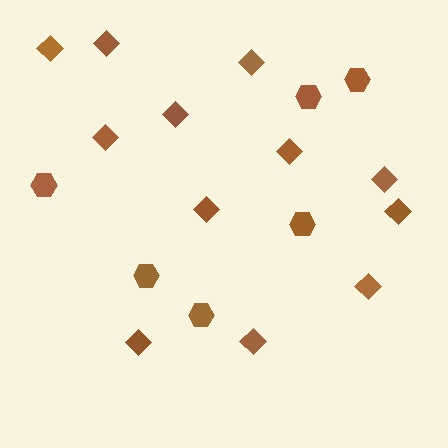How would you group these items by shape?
There are 2 groups: one group of diamonds (12) and one group of hexagons (6).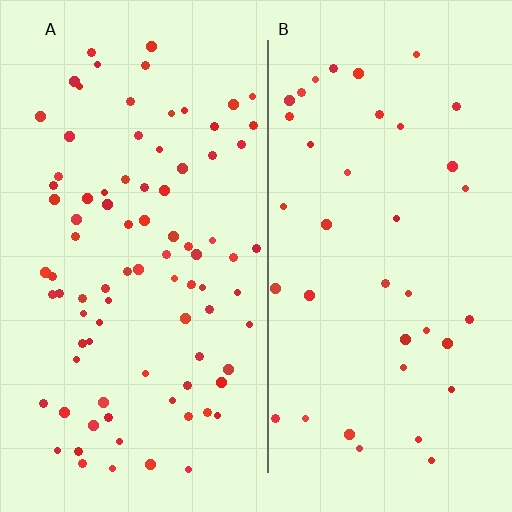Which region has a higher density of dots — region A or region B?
A (the left).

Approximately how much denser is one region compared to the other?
Approximately 2.3× — region A over region B.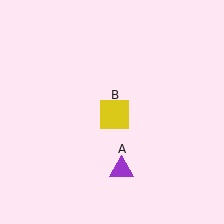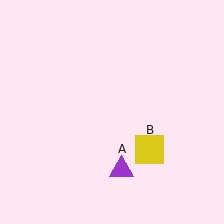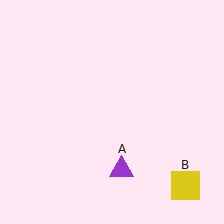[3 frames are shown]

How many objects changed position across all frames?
1 object changed position: yellow square (object B).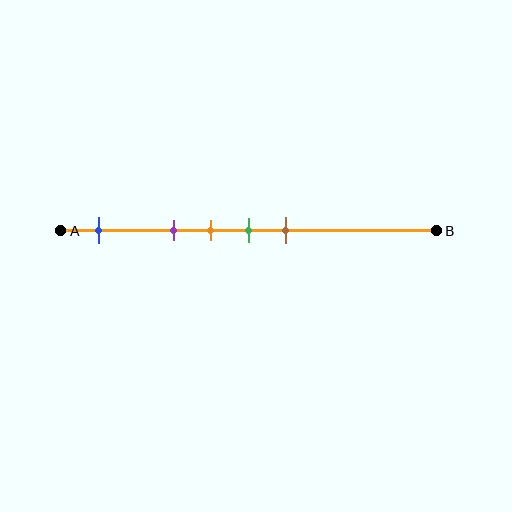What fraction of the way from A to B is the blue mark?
The blue mark is approximately 10% (0.1) of the way from A to B.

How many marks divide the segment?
There are 5 marks dividing the segment.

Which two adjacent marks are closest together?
The orange and green marks are the closest adjacent pair.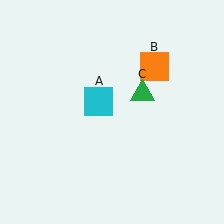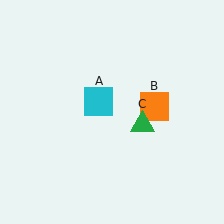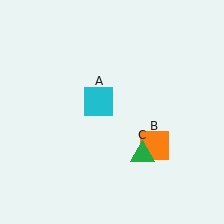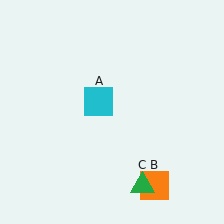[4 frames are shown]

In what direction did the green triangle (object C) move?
The green triangle (object C) moved down.